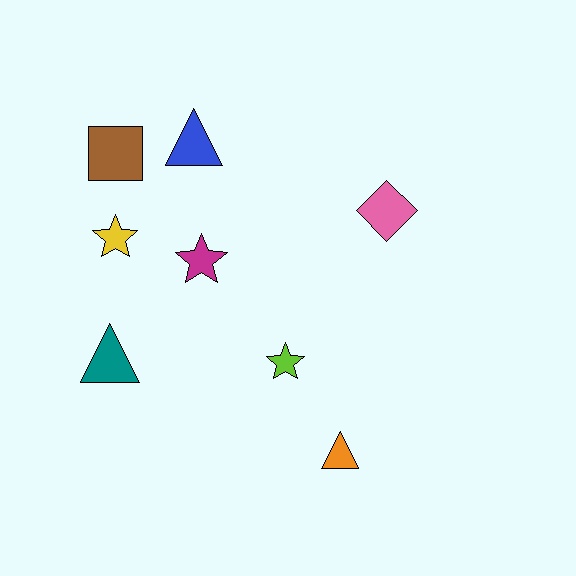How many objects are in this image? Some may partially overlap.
There are 8 objects.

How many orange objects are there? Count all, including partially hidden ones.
There is 1 orange object.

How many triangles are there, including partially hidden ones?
There are 3 triangles.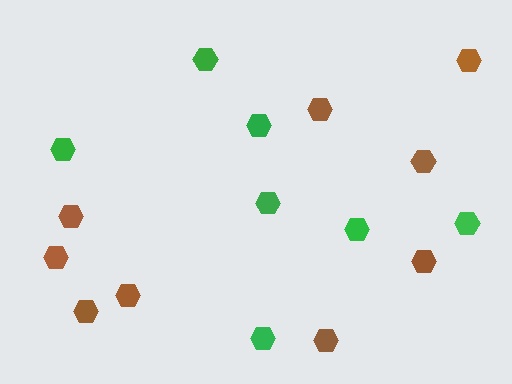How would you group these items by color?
There are 2 groups: one group of green hexagons (7) and one group of brown hexagons (9).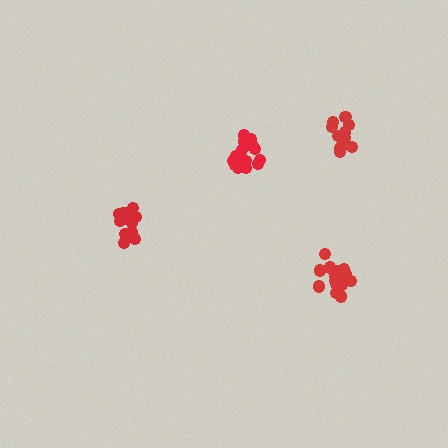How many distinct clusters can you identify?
There are 4 distinct clusters.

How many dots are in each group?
Group 1: 13 dots, Group 2: 11 dots, Group 3: 15 dots, Group 4: 15 dots (54 total).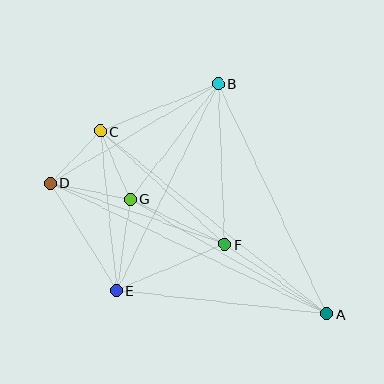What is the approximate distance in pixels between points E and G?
The distance between E and G is approximately 93 pixels.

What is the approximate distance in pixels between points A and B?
The distance between A and B is approximately 255 pixels.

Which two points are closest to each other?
Points C and D are closest to each other.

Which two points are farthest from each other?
Points A and D are farthest from each other.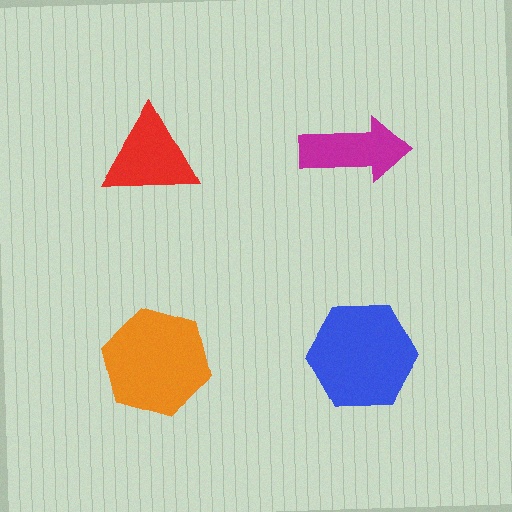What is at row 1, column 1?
A red triangle.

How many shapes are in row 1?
2 shapes.